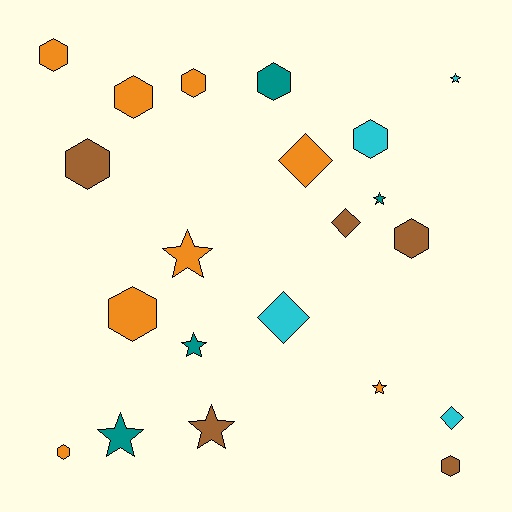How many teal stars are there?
There are 3 teal stars.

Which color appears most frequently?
Orange, with 8 objects.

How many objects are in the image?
There are 21 objects.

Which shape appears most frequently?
Hexagon, with 10 objects.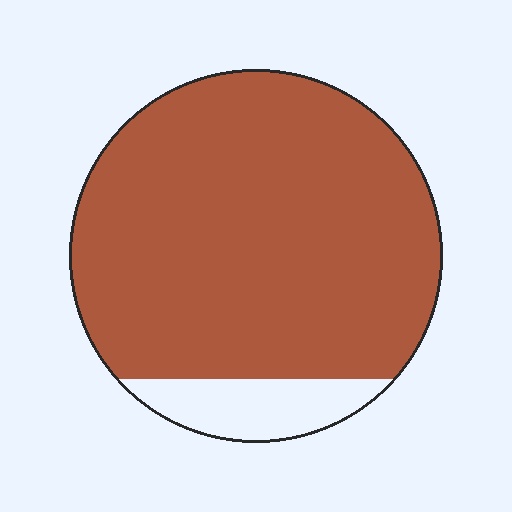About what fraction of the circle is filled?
About seven eighths (7/8).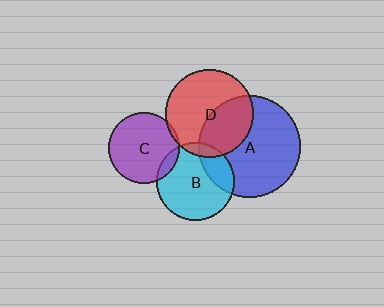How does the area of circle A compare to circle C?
Approximately 2.1 times.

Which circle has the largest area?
Circle A (blue).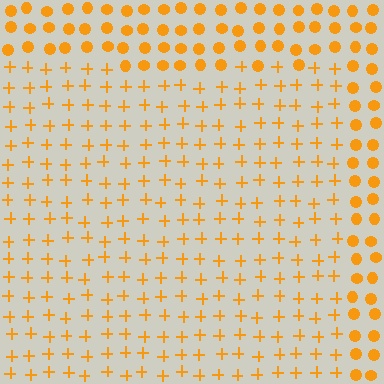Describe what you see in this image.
The image is filled with small orange elements arranged in a uniform grid. A rectangle-shaped region contains plus signs, while the surrounding area contains circles. The boundary is defined purely by the change in element shape.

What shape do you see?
I see a rectangle.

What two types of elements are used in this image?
The image uses plus signs inside the rectangle region and circles outside it.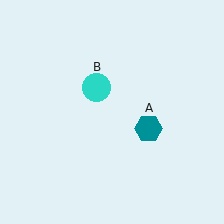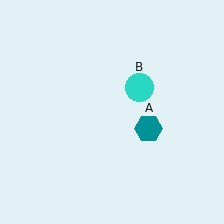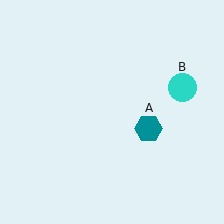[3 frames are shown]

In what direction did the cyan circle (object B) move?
The cyan circle (object B) moved right.